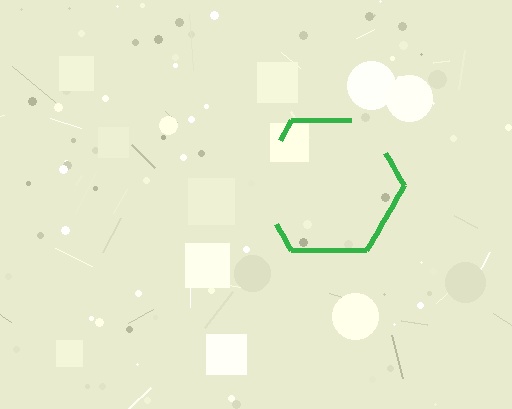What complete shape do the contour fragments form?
The contour fragments form a hexagon.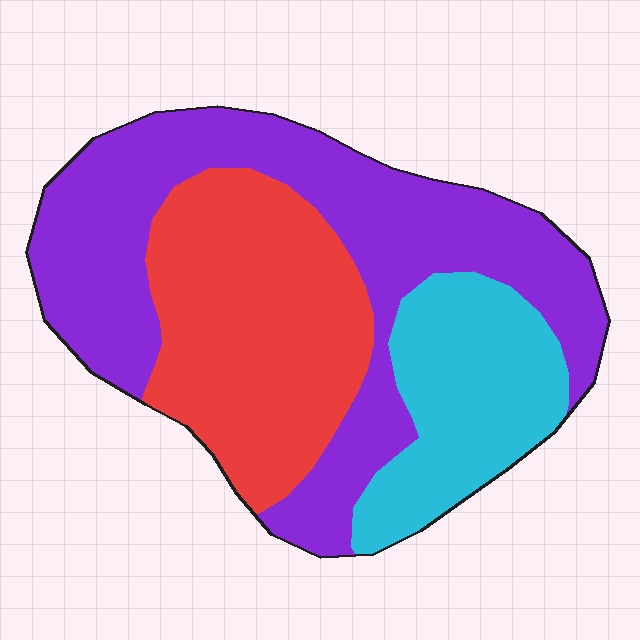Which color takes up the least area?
Cyan, at roughly 20%.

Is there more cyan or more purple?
Purple.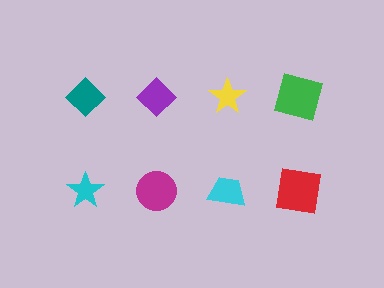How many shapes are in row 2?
4 shapes.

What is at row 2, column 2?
A magenta circle.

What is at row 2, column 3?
A cyan trapezoid.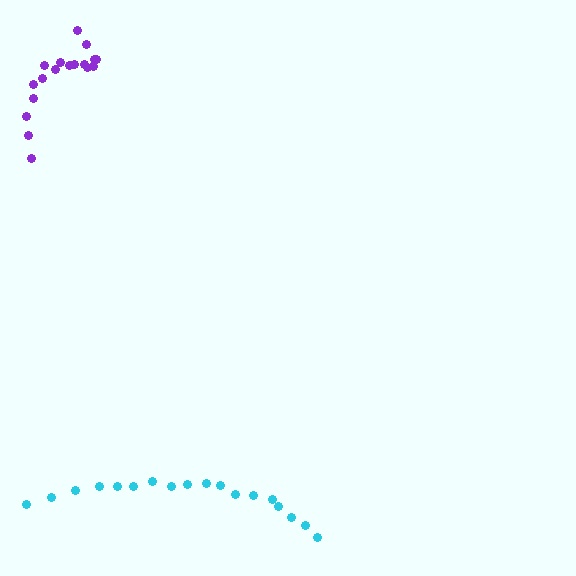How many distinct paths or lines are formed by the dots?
There are 2 distinct paths.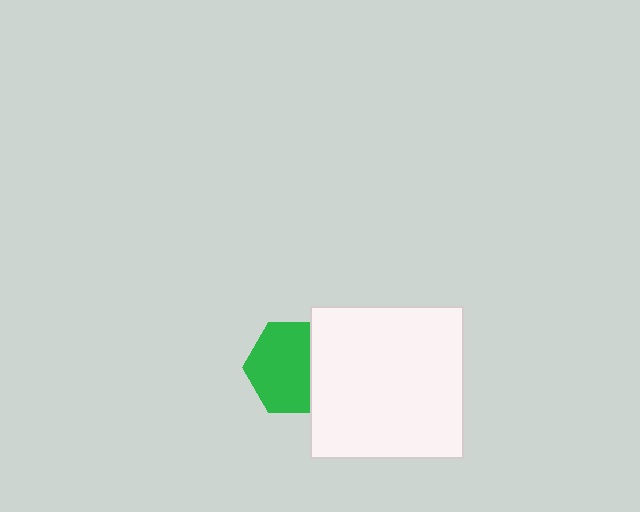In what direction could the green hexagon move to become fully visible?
The green hexagon could move left. That would shift it out from behind the white square entirely.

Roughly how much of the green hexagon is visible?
Most of it is visible (roughly 69%).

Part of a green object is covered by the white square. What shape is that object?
It is a hexagon.